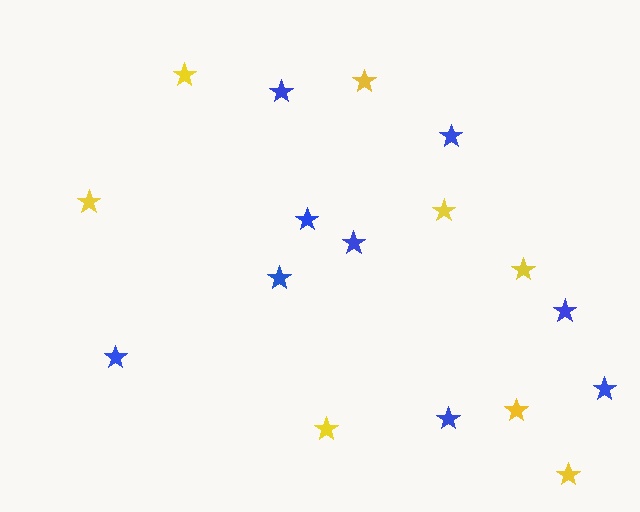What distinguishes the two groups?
There are 2 groups: one group of blue stars (9) and one group of yellow stars (8).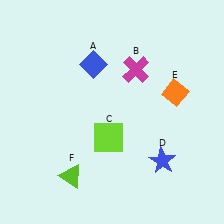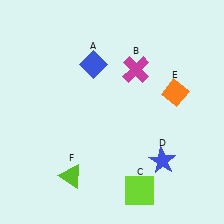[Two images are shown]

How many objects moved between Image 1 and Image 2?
1 object moved between the two images.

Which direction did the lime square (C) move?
The lime square (C) moved down.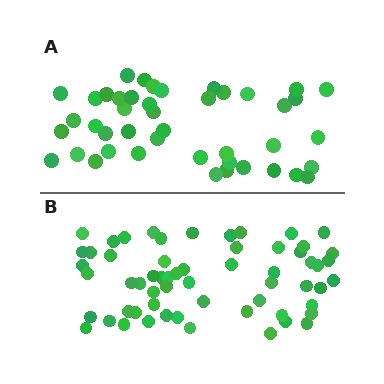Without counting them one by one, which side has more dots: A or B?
Region B (the bottom region) has more dots.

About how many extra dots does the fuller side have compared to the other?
Region B has approximately 15 more dots than region A.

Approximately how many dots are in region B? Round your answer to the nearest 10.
About 60 dots.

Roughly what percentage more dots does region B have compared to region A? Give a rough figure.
About 35% more.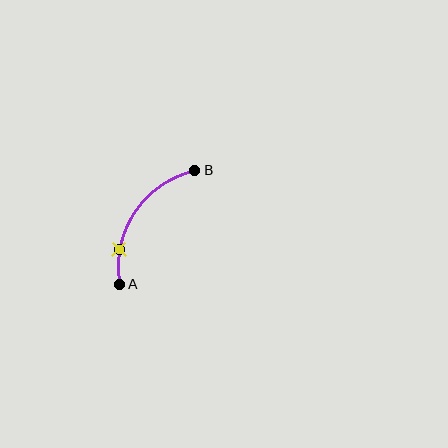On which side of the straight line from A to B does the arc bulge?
The arc bulges to the left of the straight line connecting A and B.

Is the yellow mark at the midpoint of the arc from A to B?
No. The yellow mark lies on the arc but is closer to endpoint A. The arc midpoint would be at the point on the curve equidistant along the arc from both A and B.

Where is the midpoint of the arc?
The arc midpoint is the point on the curve farthest from the straight line joining A and B. It sits to the left of that line.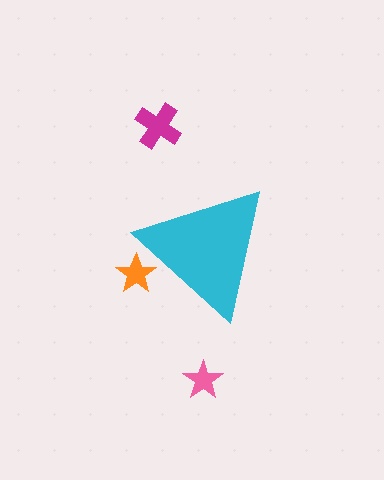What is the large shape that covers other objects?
A cyan triangle.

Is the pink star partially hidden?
No, the pink star is fully visible.